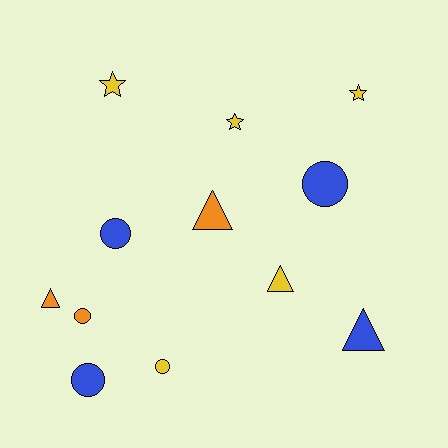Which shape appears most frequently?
Circle, with 5 objects.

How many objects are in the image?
There are 12 objects.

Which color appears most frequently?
Yellow, with 5 objects.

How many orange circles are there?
There is 1 orange circle.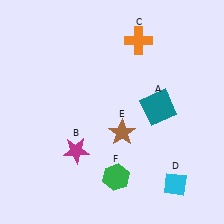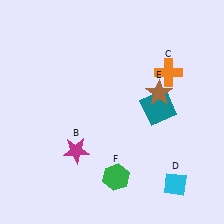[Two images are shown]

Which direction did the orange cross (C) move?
The orange cross (C) moved down.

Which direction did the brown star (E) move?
The brown star (E) moved up.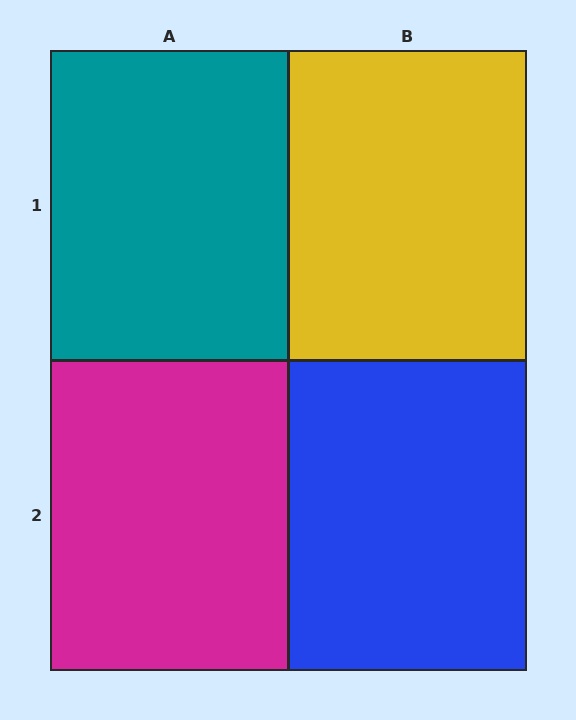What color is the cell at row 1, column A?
Teal.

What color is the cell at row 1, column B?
Yellow.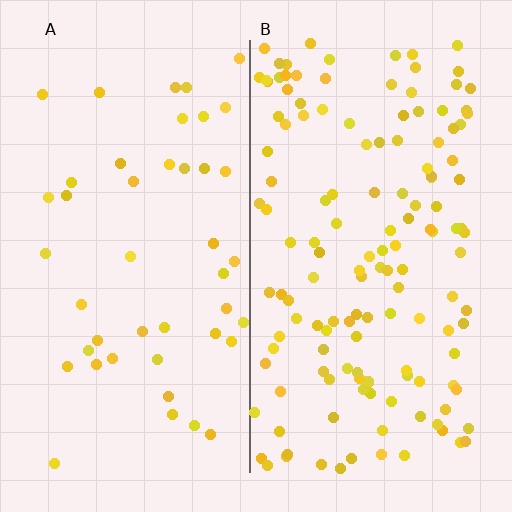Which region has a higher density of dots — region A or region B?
B (the right).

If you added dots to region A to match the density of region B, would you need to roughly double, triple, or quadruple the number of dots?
Approximately triple.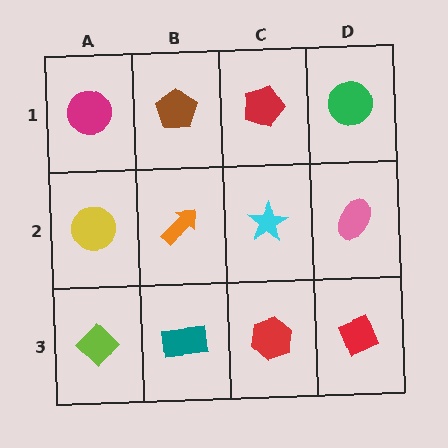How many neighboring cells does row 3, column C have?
3.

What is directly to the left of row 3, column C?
A teal rectangle.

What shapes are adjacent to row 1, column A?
A yellow circle (row 2, column A), a brown pentagon (row 1, column B).